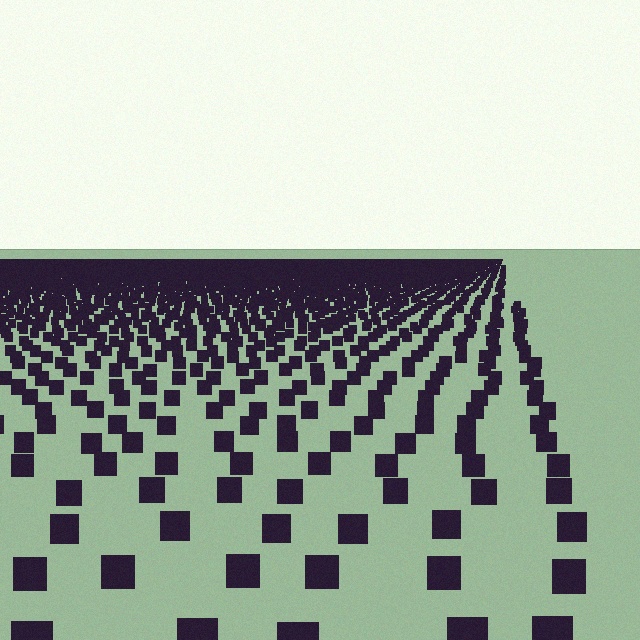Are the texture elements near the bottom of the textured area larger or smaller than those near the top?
Larger. Near the bottom, elements are closer to the viewer and appear at a bigger on-screen size.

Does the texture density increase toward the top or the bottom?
Density increases toward the top.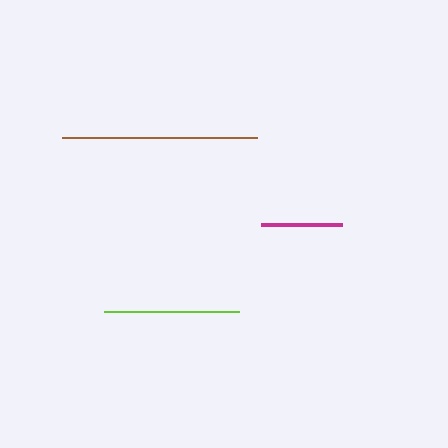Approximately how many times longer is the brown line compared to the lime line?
The brown line is approximately 1.4 times the length of the lime line.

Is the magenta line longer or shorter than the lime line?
The lime line is longer than the magenta line.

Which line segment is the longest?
The brown line is the longest at approximately 195 pixels.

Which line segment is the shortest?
The magenta line is the shortest at approximately 81 pixels.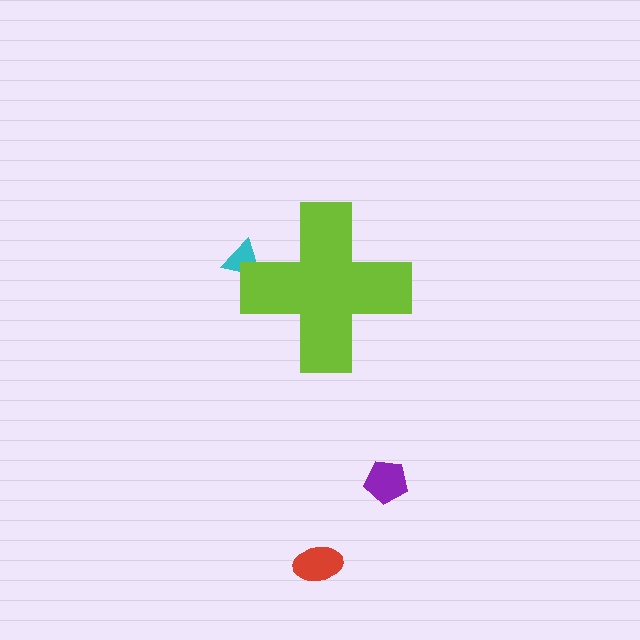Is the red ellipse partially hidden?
No, the red ellipse is fully visible.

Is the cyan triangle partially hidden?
Yes, the cyan triangle is partially hidden behind the lime cross.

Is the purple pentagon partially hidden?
No, the purple pentagon is fully visible.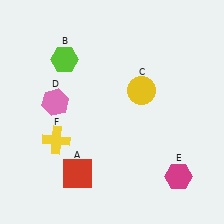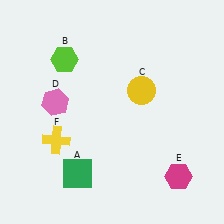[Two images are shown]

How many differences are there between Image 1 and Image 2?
There is 1 difference between the two images.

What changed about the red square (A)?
In Image 1, A is red. In Image 2, it changed to green.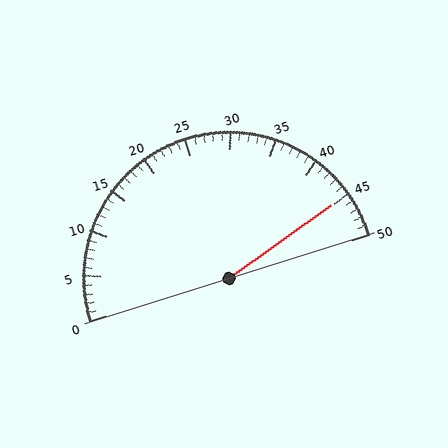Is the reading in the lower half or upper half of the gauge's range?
The reading is in the upper half of the range (0 to 50).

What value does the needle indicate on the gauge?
The needle indicates approximately 45.